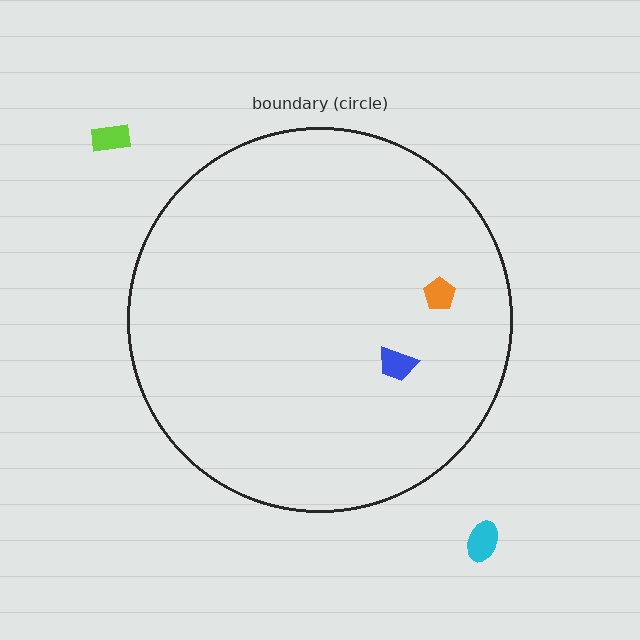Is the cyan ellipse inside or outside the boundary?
Outside.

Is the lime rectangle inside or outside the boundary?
Outside.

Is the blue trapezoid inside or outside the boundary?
Inside.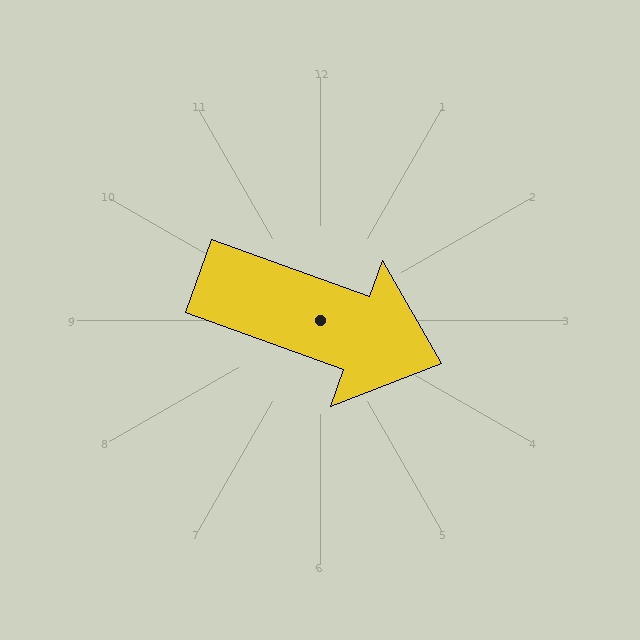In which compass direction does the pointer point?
East.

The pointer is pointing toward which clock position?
Roughly 4 o'clock.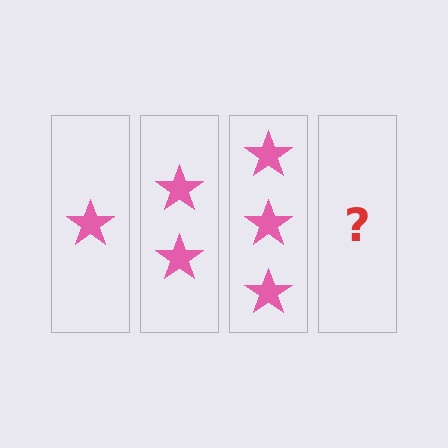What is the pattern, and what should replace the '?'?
The pattern is that each step adds one more star. The '?' should be 4 stars.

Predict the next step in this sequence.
The next step is 4 stars.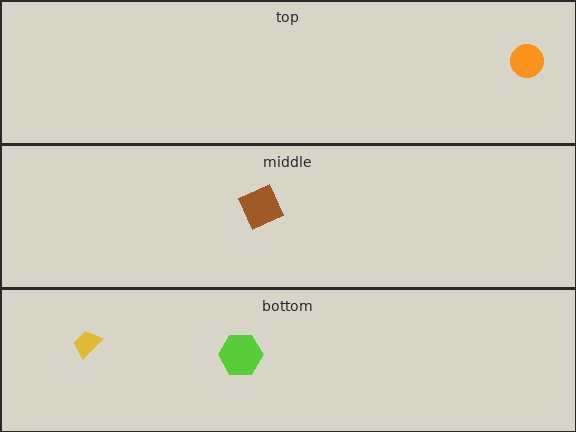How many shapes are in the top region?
1.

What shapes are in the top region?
The orange circle.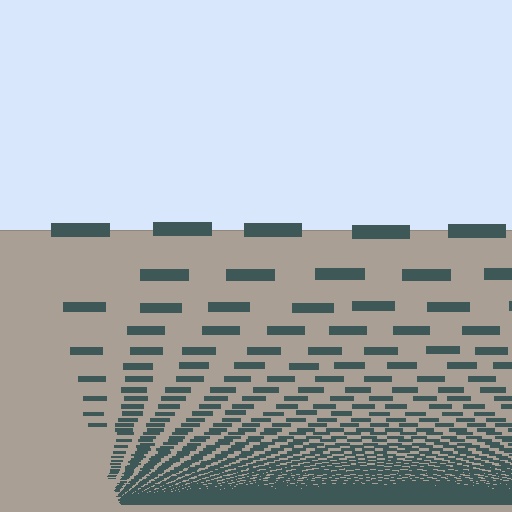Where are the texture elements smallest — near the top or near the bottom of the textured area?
Near the bottom.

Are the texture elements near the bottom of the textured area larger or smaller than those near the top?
Smaller. The gradient is inverted — elements near the bottom are smaller and denser.